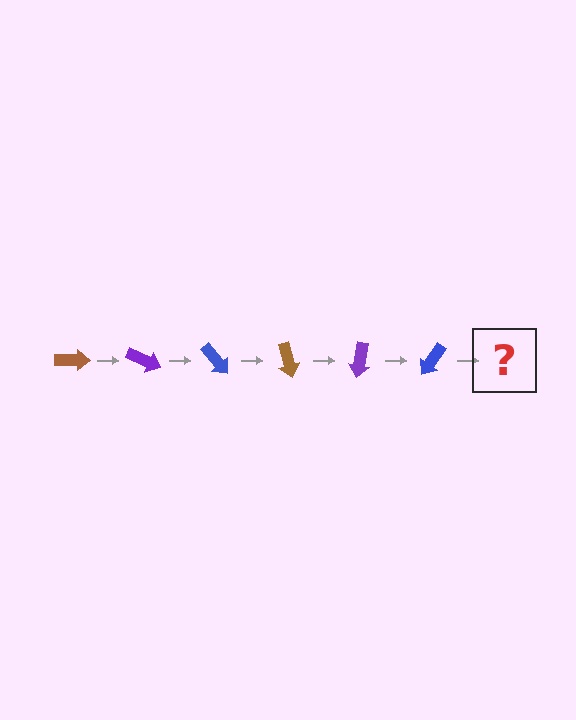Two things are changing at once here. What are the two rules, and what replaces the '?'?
The two rules are that it rotates 25 degrees each step and the color cycles through brown, purple, and blue. The '?' should be a brown arrow, rotated 150 degrees from the start.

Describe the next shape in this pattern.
It should be a brown arrow, rotated 150 degrees from the start.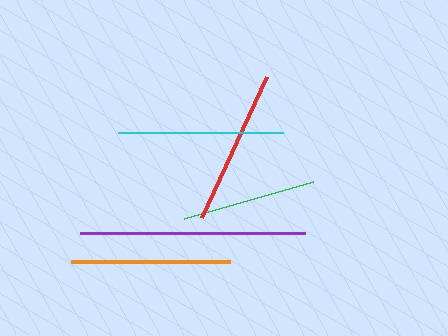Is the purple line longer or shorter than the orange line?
The purple line is longer than the orange line.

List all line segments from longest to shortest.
From longest to shortest: purple, cyan, orange, red, green.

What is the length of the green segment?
The green segment is approximately 134 pixels long.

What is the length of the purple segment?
The purple segment is approximately 226 pixels long.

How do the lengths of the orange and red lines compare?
The orange and red lines are approximately the same length.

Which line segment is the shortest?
The green line is the shortest at approximately 134 pixels.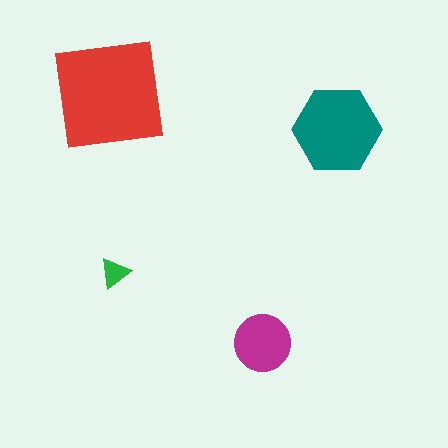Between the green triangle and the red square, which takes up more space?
The red square.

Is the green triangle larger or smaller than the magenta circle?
Smaller.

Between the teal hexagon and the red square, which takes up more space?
The red square.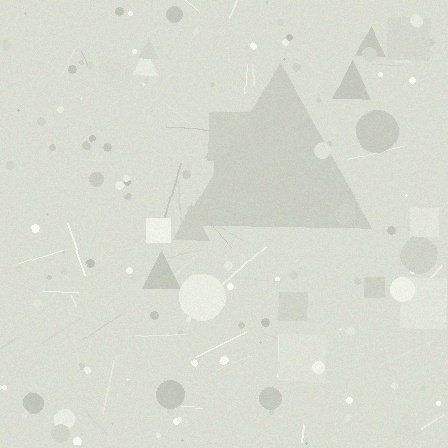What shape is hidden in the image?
A triangle is hidden in the image.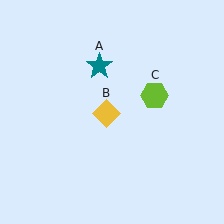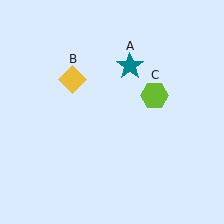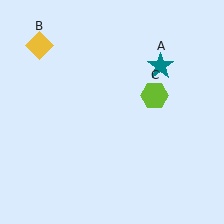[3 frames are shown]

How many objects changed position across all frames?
2 objects changed position: teal star (object A), yellow diamond (object B).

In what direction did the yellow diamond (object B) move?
The yellow diamond (object B) moved up and to the left.